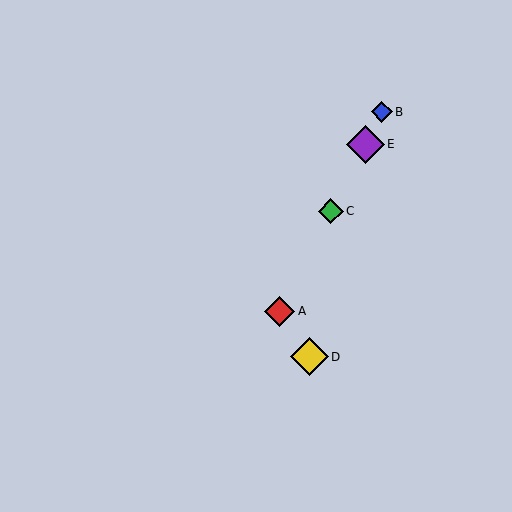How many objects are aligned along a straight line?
4 objects (A, B, C, E) are aligned along a straight line.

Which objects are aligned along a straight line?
Objects A, B, C, E are aligned along a straight line.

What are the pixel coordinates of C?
Object C is at (331, 211).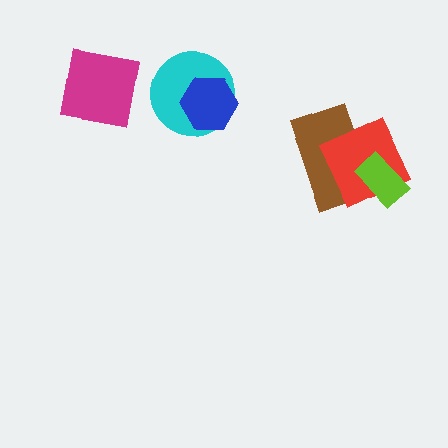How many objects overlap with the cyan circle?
1 object overlaps with the cyan circle.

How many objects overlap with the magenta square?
0 objects overlap with the magenta square.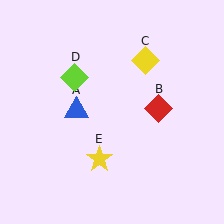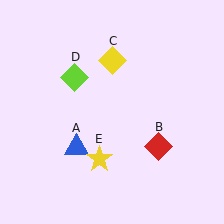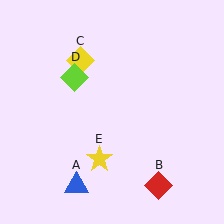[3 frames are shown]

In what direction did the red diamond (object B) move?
The red diamond (object B) moved down.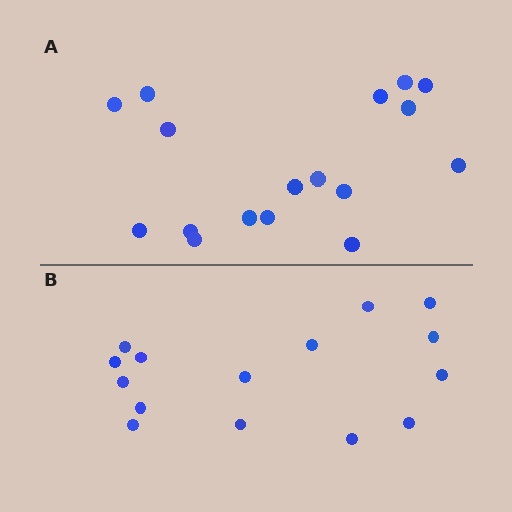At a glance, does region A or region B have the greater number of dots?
Region A (the top region) has more dots.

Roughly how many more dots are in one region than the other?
Region A has just a few more — roughly 2 or 3 more dots than region B.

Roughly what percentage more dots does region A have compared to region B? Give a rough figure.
About 15% more.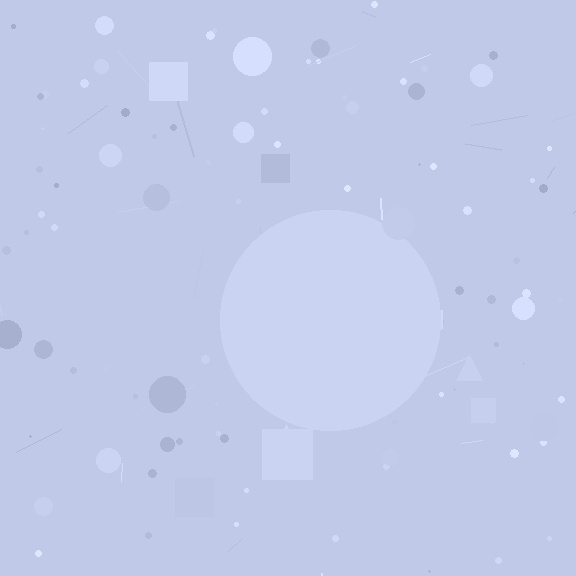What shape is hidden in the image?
A circle is hidden in the image.